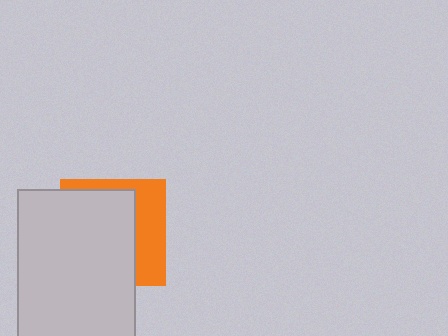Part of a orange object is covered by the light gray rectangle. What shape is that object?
It is a square.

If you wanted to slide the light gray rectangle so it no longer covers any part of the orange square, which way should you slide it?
Slide it left — that is the most direct way to separate the two shapes.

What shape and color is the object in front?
The object in front is a light gray rectangle.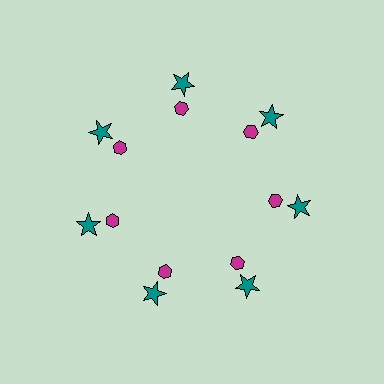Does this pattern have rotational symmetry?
Yes, this pattern has 7-fold rotational symmetry. It looks the same after rotating 51 degrees around the center.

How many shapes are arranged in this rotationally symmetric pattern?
There are 14 shapes, arranged in 7 groups of 2.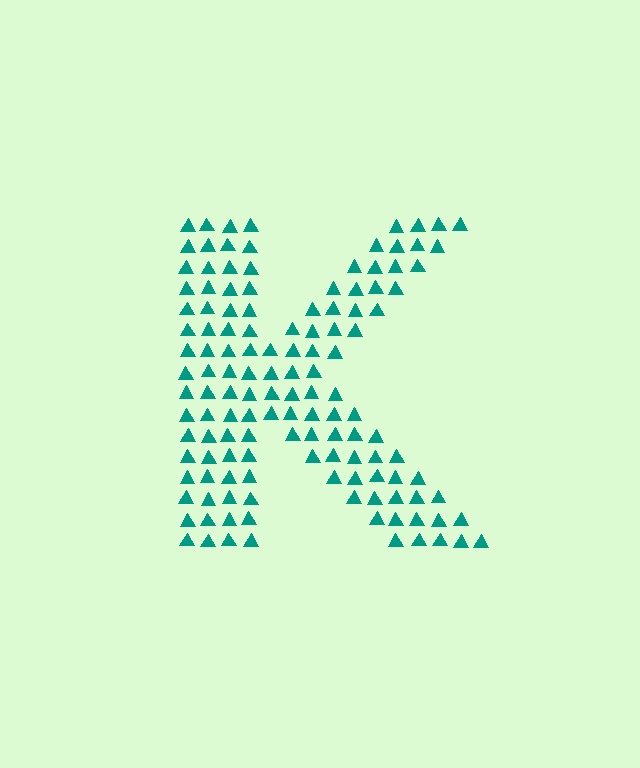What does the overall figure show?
The overall figure shows the letter K.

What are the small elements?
The small elements are triangles.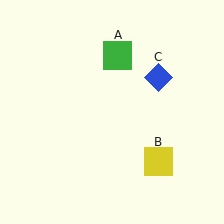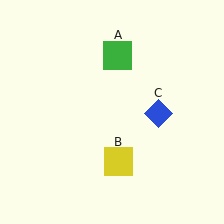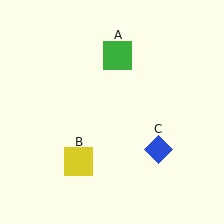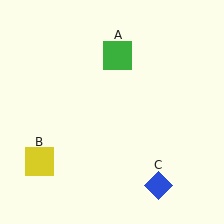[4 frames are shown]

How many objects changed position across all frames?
2 objects changed position: yellow square (object B), blue diamond (object C).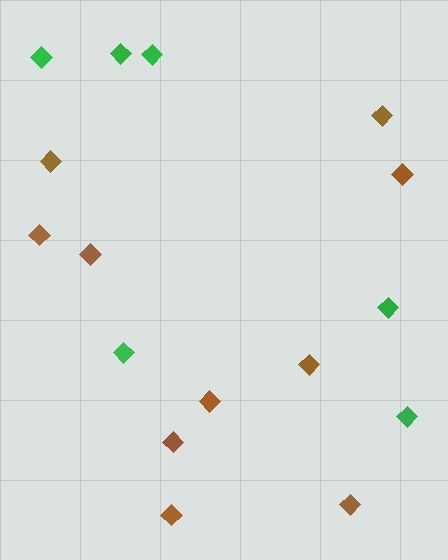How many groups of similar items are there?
There are 2 groups: one group of brown diamonds (10) and one group of green diamonds (6).